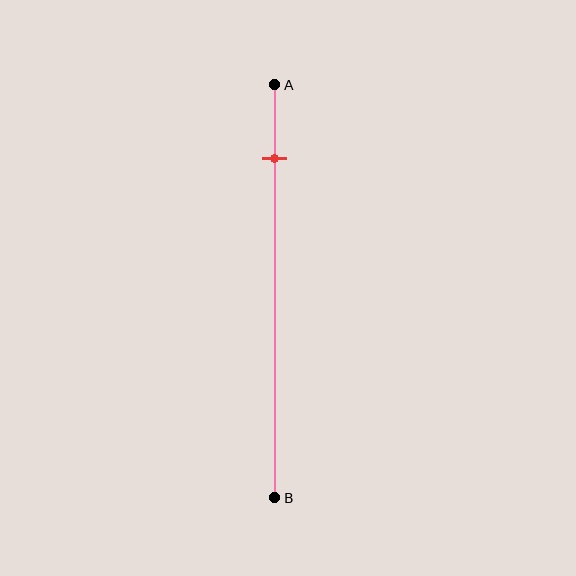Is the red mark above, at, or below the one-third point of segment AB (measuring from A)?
The red mark is above the one-third point of segment AB.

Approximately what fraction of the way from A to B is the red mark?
The red mark is approximately 20% of the way from A to B.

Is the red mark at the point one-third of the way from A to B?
No, the mark is at about 20% from A, not at the 33% one-third point.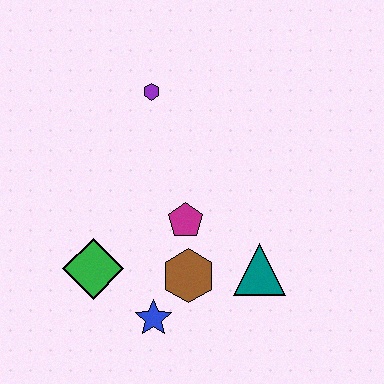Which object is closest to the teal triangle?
The brown hexagon is closest to the teal triangle.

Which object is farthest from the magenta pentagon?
The purple hexagon is farthest from the magenta pentagon.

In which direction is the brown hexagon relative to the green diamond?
The brown hexagon is to the right of the green diamond.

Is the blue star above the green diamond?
No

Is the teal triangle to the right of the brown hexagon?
Yes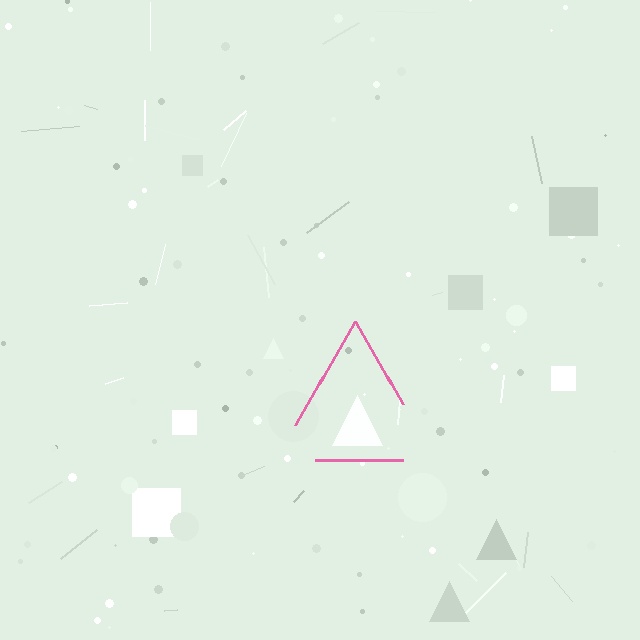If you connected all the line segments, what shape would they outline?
They would outline a triangle.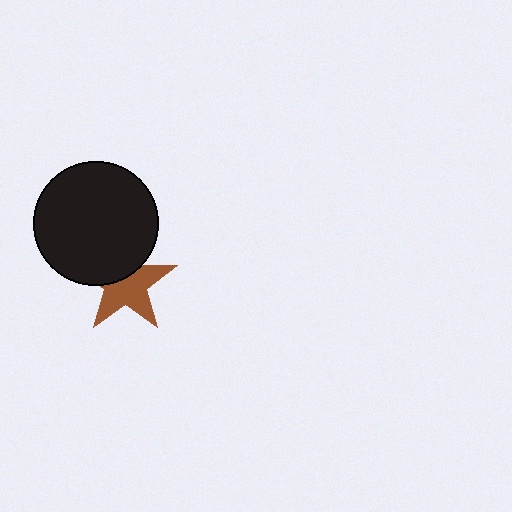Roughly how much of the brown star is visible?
About half of it is visible (roughly 62%).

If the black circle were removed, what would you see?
You would see the complete brown star.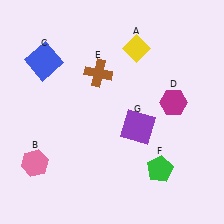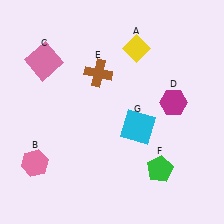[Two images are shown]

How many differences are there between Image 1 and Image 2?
There are 2 differences between the two images.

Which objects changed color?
C changed from blue to pink. G changed from purple to cyan.